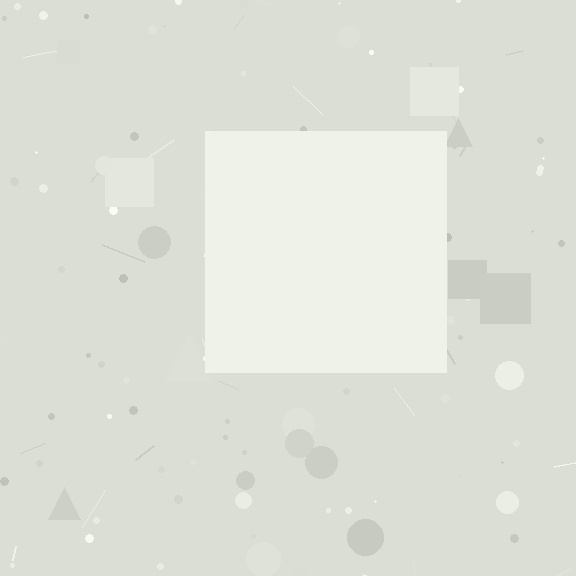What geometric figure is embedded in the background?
A square is embedded in the background.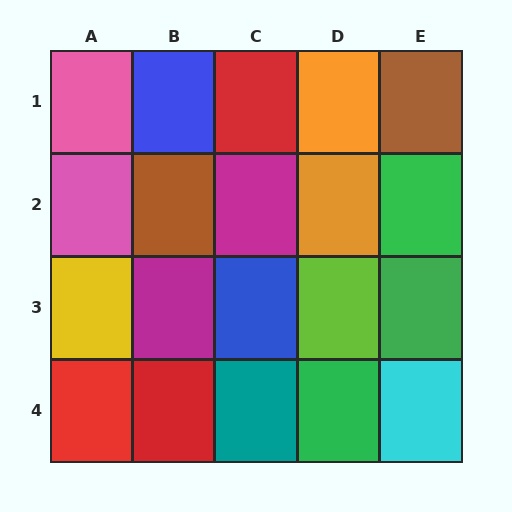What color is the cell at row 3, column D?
Lime.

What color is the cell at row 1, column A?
Pink.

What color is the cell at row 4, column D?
Green.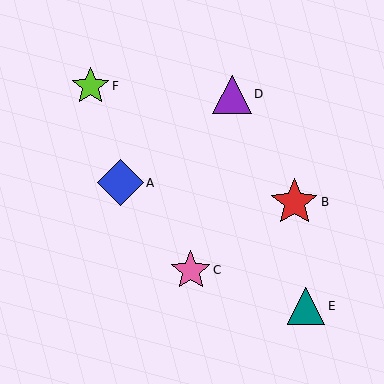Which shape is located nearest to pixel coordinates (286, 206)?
The red star (labeled B) at (294, 202) is nearest to that location.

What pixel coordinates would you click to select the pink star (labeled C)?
Click at (191, 270) to select the pink star C.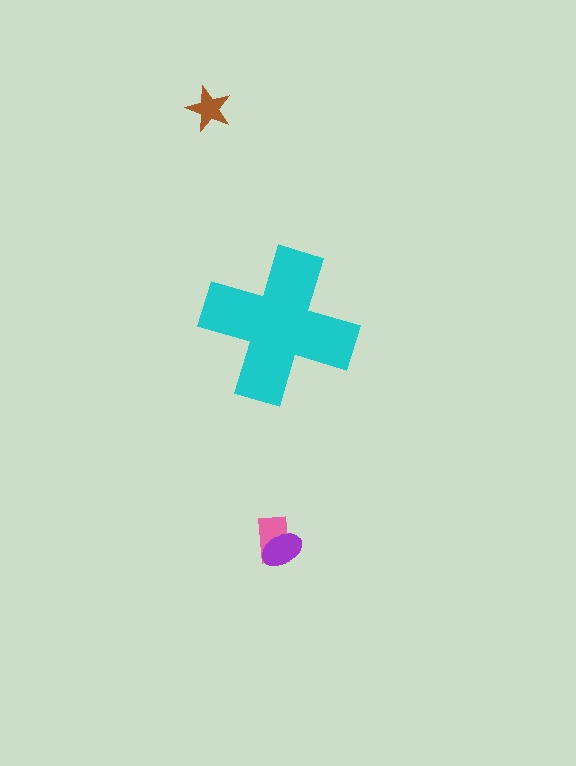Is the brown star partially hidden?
No, the brown star is fully visible.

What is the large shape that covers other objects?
A cyan cross.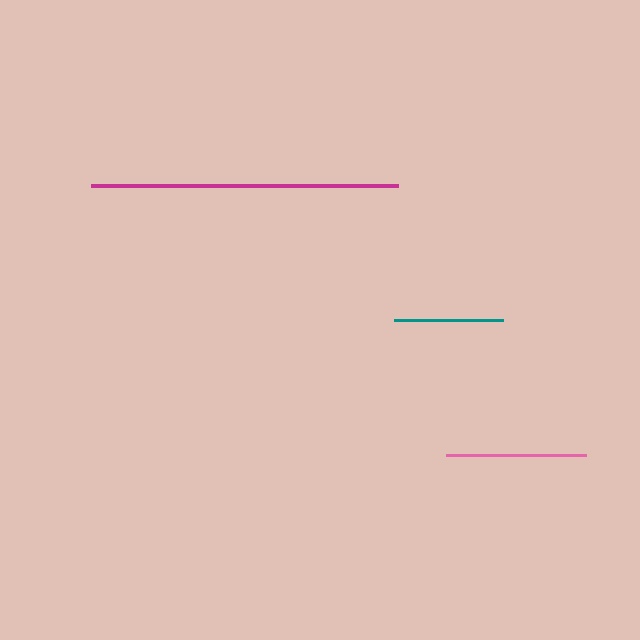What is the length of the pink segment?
The pink segment is approximately 141 pixels long.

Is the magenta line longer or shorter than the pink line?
The magenta line is longer than the pink line.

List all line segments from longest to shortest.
From longest to shortest: magenta, pink, teal.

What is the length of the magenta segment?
The magenta segment is approximately 307 pixels long.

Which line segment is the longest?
The magenta line is the longest at approximately 307 pixels.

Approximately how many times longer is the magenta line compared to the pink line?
The magenta line is approximately 2.2 times the length of the pink line.